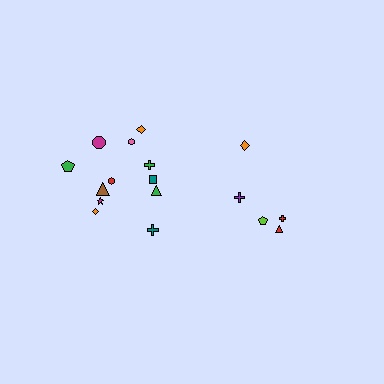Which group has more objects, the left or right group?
The left group.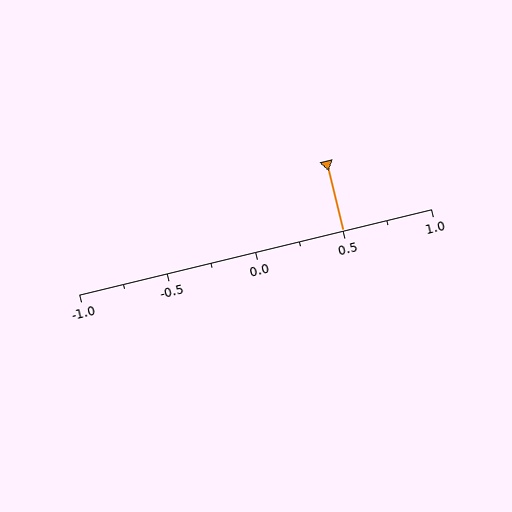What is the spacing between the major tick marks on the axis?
The major ticks are spaced 0.5 apart.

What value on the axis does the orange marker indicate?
The marker indicates approximately 0.5.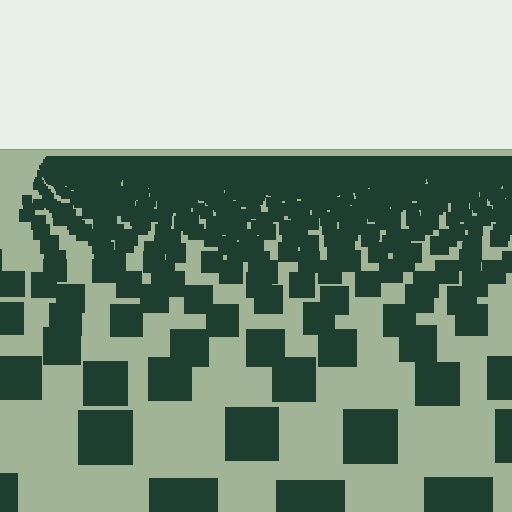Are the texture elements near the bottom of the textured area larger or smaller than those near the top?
Larger. Near the bottom, elements are closer to the viewer and appear at a bigger on-screen size.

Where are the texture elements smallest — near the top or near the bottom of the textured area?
Near the top.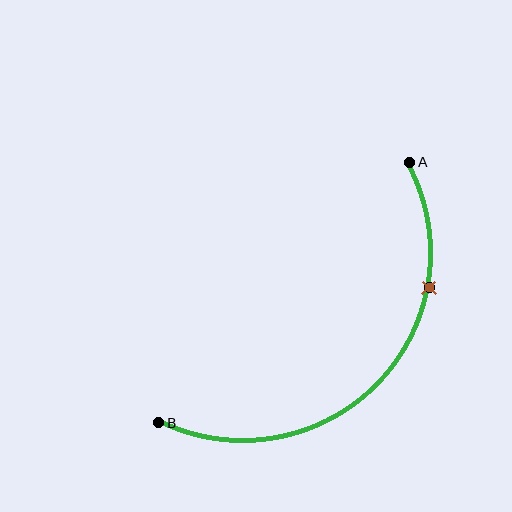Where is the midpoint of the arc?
The arc midpoint is the point on the curve farthest from the straight line joining A and B. It sits below and to the right of that line.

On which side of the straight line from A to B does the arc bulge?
The arc bulges below and to the right of the straight line connecting A and B.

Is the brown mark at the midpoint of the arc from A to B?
No. The brown mark lies on the arc but is closer to endpoint A. The arc midpoint would be at the point on the curve equidistant along the arc from both A and B.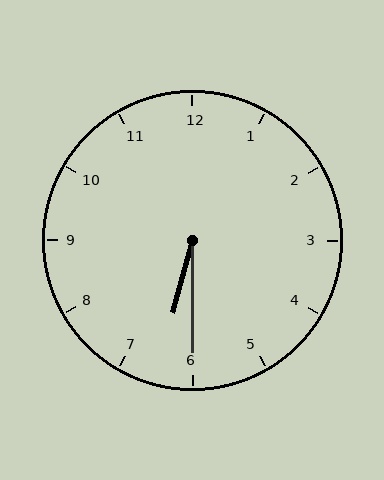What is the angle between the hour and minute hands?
Approximately 15 degrees.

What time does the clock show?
6:30.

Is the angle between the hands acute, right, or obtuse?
It is acute.